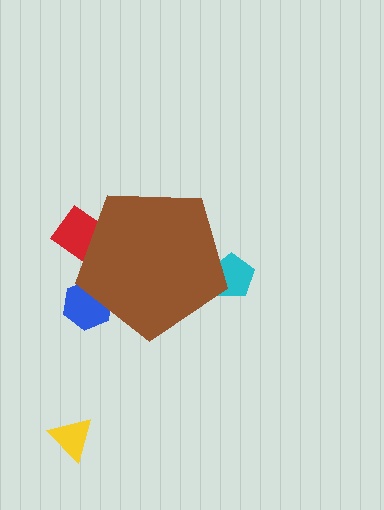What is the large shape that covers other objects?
A brown pentagon.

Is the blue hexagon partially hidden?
Yes, the blue hexagon is partially hidden behind the brown pentagon.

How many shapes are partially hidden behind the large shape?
3 shapes are partially hidden.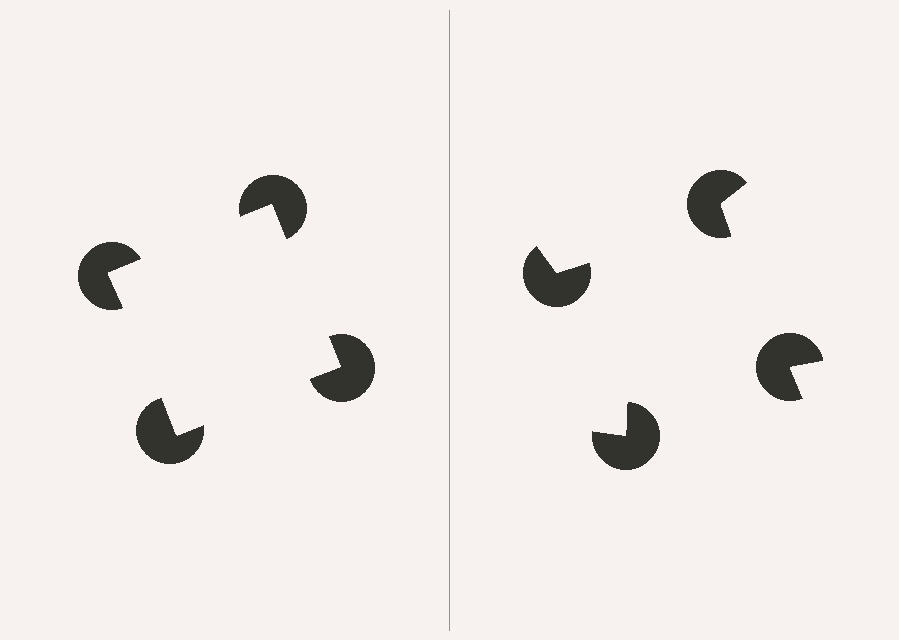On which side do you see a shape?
An illusory square appears on the left side. On the right side the wedge cuts are rotated, so no coherent shape forms.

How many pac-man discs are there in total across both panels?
8 — 4 on each side.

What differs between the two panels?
The pac-man discs are positioned identically on both sides; only the wedge orientations differ. On the left they align to a square; on the right they are misaligned.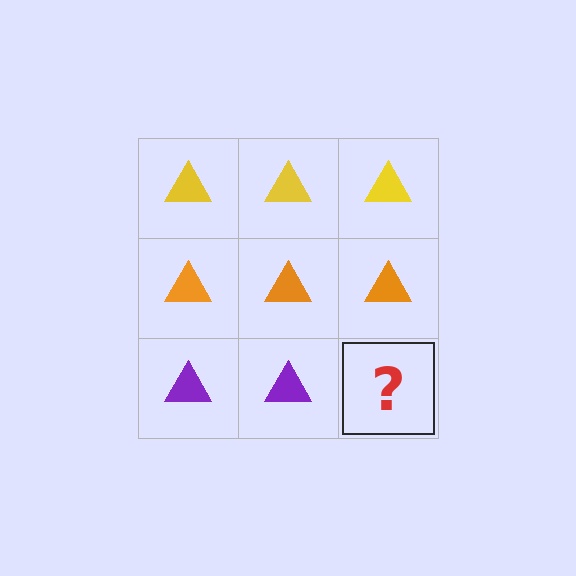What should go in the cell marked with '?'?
The missing cell should contain a purple triangle.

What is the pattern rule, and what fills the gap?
The rule is that each row has a consistent color. The gap should be filled with a purple triangle.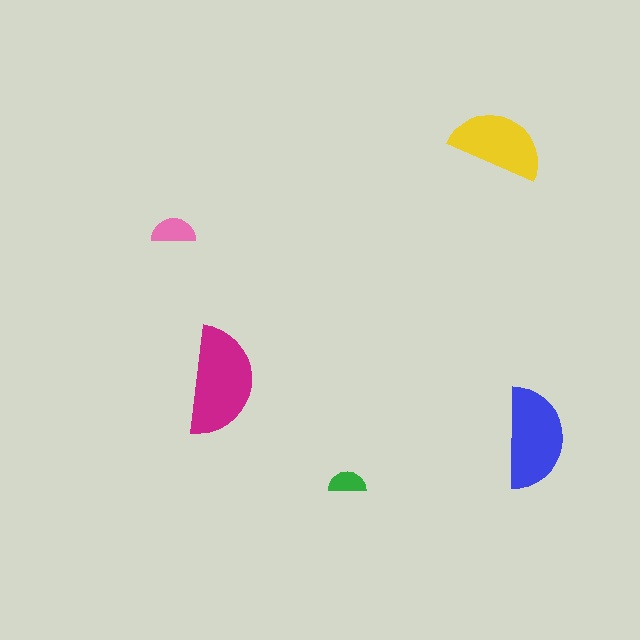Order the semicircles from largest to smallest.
the magenta one, the blue one, the yellow one, the pink one, the green one.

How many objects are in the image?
There are 5 objects in the image.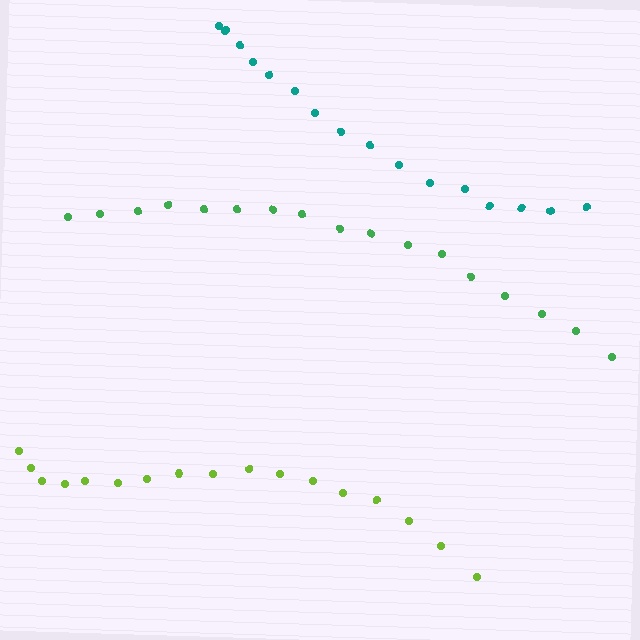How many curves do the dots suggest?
There are 3 distinct paths.